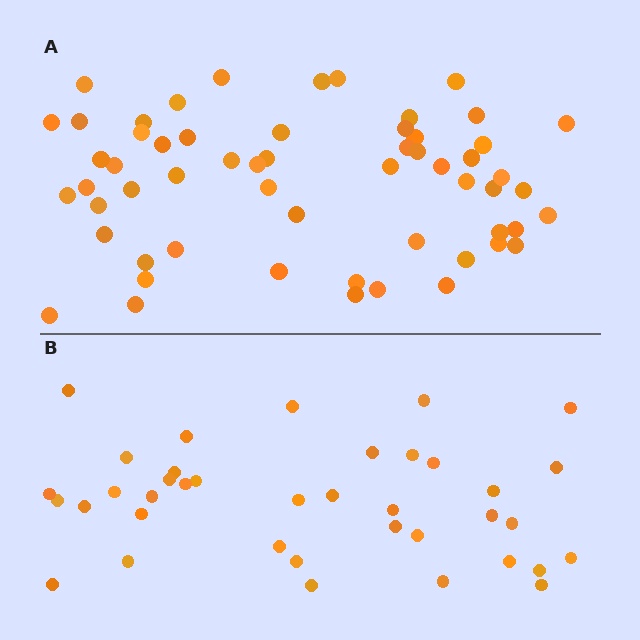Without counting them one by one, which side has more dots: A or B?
Region A (the top region) has more dots.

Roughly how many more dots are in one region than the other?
Region A has approximately 20 more dots than region B.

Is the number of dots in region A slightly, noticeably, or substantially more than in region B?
Region A has substantially more. The ratio is roughly 1.5 to 1.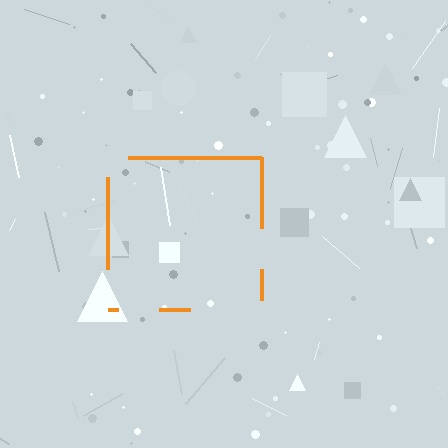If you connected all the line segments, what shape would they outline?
They would outline a square.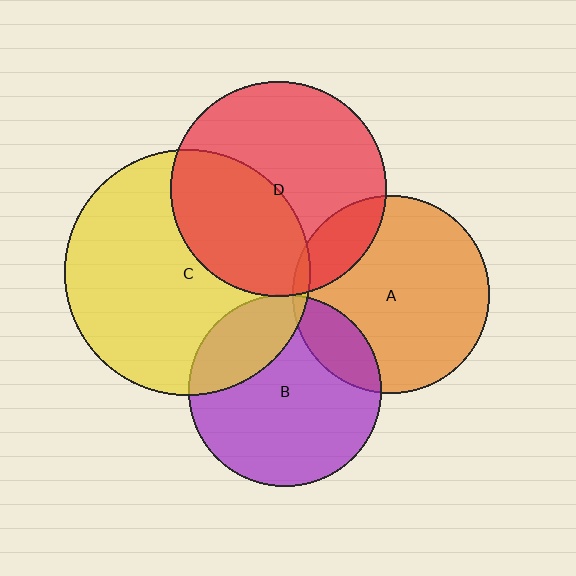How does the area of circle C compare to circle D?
Approximately 1.3 times.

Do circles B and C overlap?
Yes.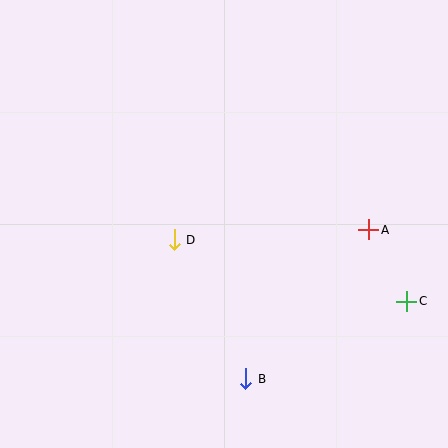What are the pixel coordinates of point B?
Point B is at (246, 379).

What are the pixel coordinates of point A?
Point A is at (369, 230).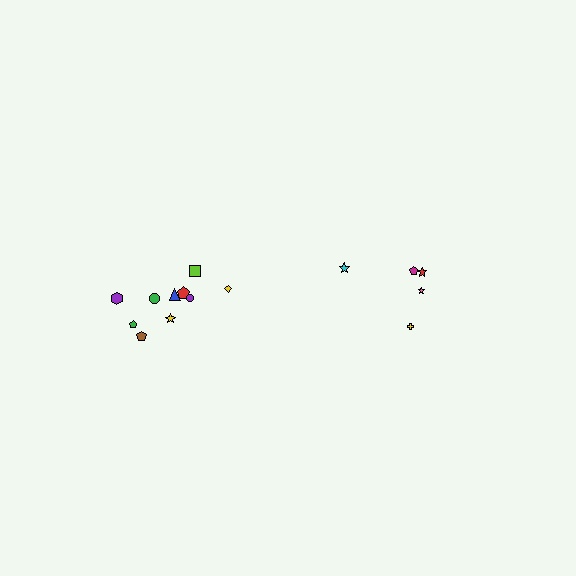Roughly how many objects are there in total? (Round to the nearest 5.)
Roughly 15 objects in total.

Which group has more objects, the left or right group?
The left group.